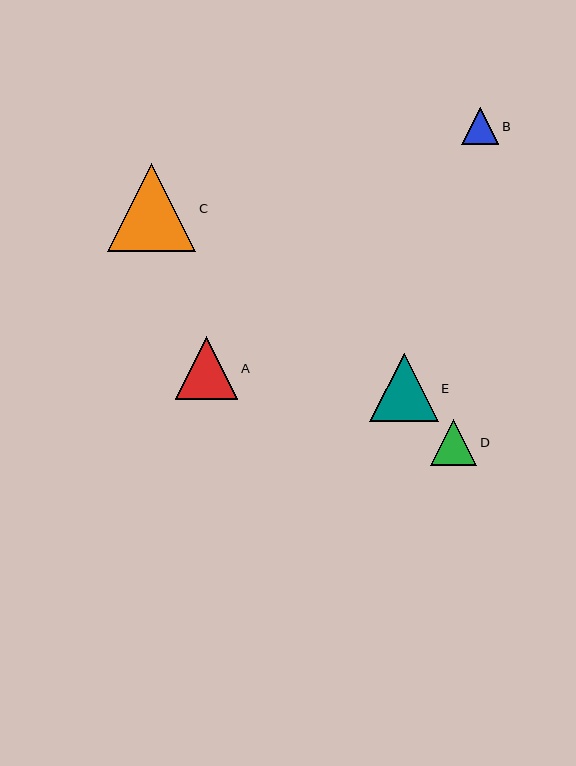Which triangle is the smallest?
Triangle B is the smallest with a size of approximately 37 pixels.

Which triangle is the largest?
Triangle C is the largest with a size of approximately 88 pixels.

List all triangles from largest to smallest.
From largest to smallest: C, E, A, D, B.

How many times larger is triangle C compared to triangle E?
Triangle C is approximately 1.3 times the size of triangle E.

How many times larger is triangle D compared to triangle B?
Triangle D is approximately 1.3 times the size of triangle B.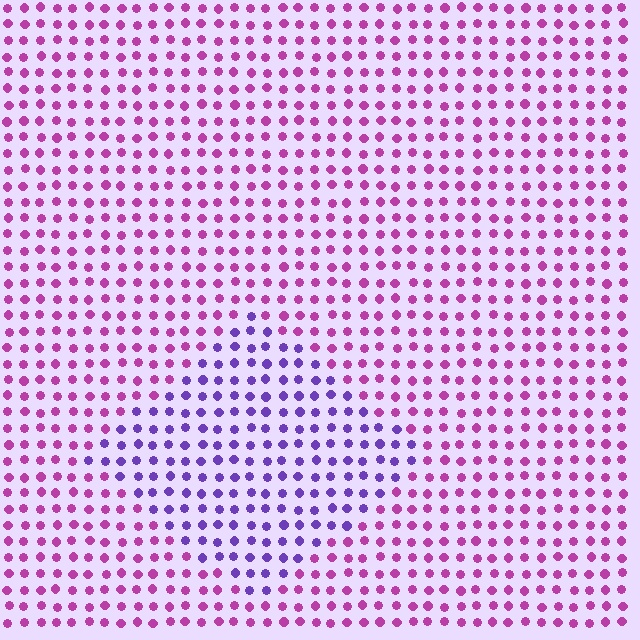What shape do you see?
I see a diamond.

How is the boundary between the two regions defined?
The boundary is defined purely by a slight shift in hue (about 47 degrees). Spacing, size, and orientation are identical on both sides.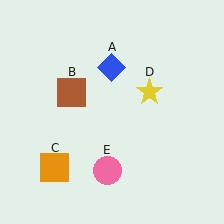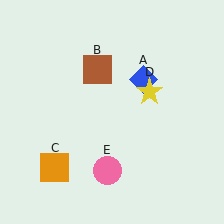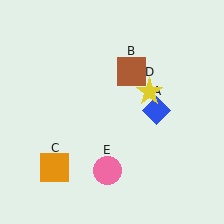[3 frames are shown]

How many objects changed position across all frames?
2 objects changed position: blue diamond (object A), brown square (object B).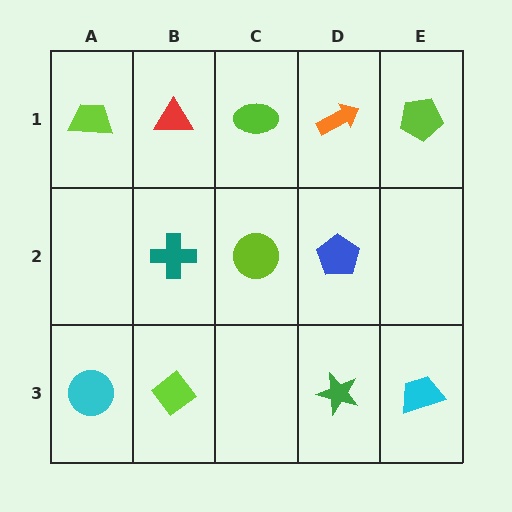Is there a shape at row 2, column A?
No, that cell is empty.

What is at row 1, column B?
A red triangle.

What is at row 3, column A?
A cyan circle.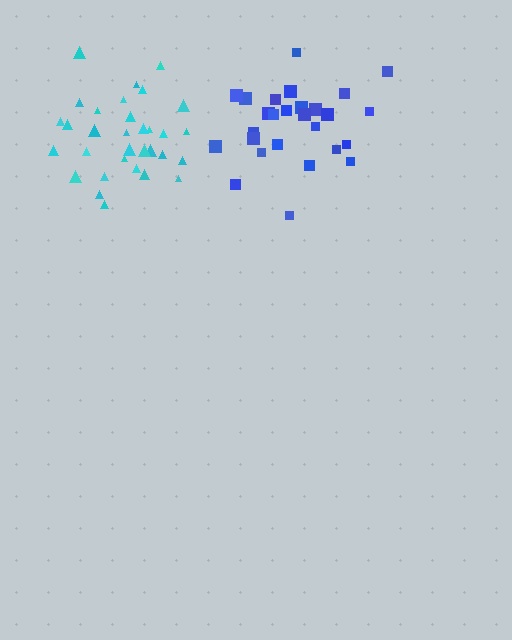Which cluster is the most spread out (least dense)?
Blue.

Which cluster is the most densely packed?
Cyan.